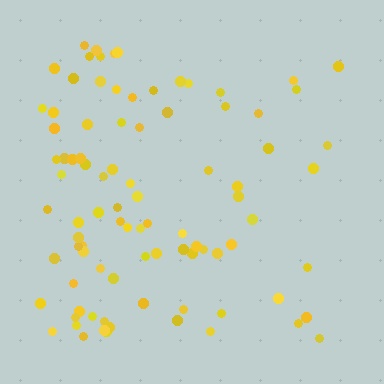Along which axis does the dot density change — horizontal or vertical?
Horizontal.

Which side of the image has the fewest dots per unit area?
The right.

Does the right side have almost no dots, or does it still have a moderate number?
Still a moderate number, just noticeably fewer than the left.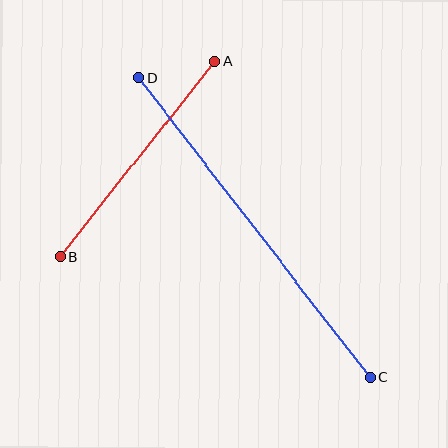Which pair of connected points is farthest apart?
Points C and D are farthest apart.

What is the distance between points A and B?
The distance is approximately 249 pixels.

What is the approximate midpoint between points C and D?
The midpoint is at approximately (255, 228) pixels.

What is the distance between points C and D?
The distance is approximately 378 pixels.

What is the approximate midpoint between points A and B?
The midpoint is at approximately (138, 159) pixels.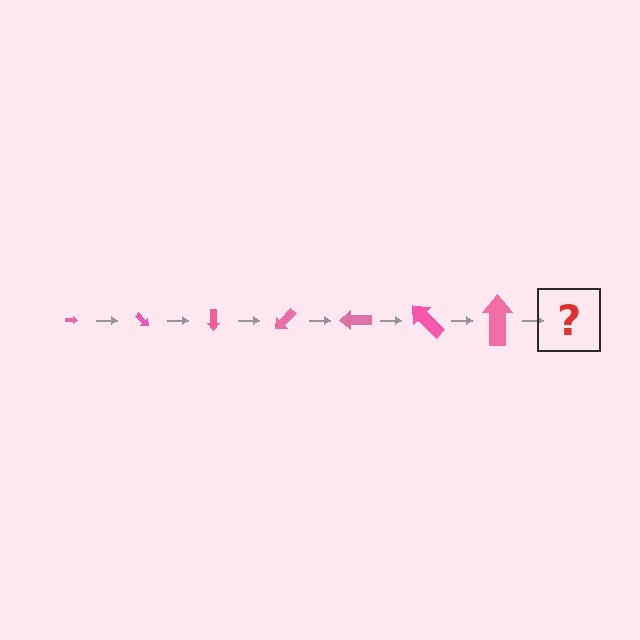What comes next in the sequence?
The next element should be an arrow, larger than the previous one and rotated 315 degrees from the start.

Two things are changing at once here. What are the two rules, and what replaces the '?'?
The two rules are that the arrow grows larger each step and it rotates 45 degrees each step. The '?' should be an arrow, larger than the previous one and rotated 315 degrees from the start.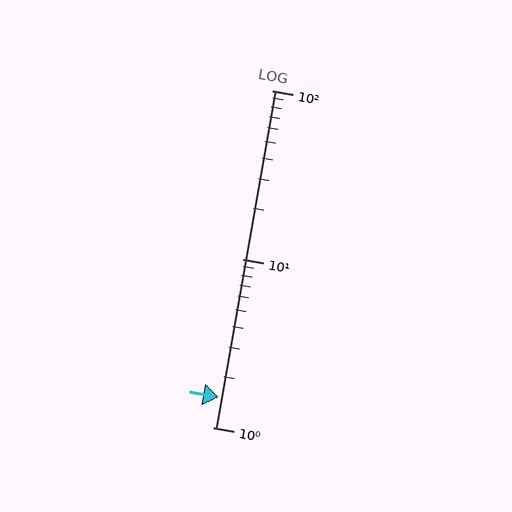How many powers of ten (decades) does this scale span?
The scale spans 2 decades, from 1 to 100.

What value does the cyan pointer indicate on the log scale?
The pointer indicates approximately 1.5.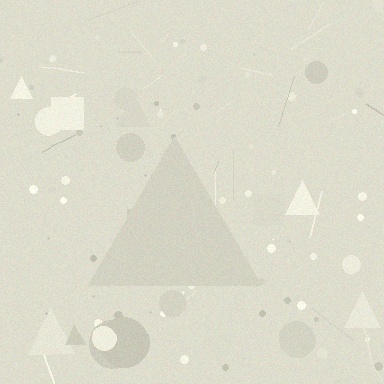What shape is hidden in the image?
A triangle is hidden in the image.